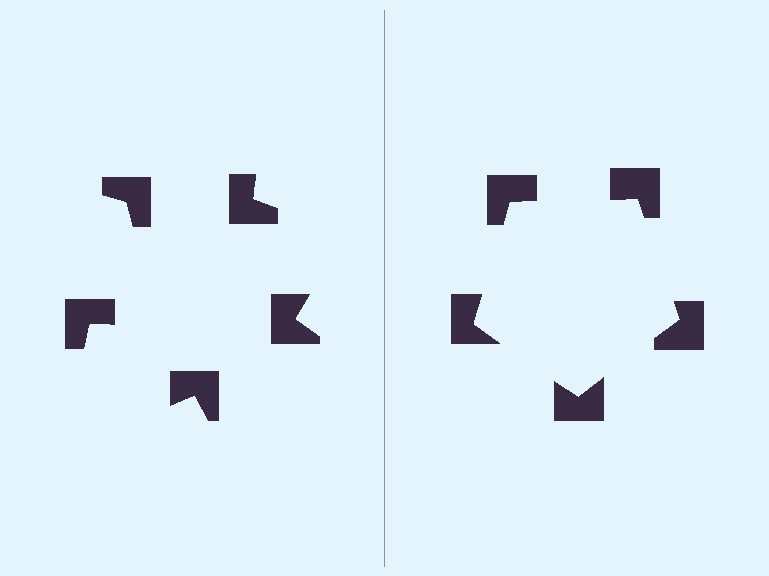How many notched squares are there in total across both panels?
10 — 5 on each side.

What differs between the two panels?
The notched squares are positioned identically on both sides; only the wedge orientations differ. On the right they align to a pentagon; on the left they are misaligned.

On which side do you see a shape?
An illusory pentagon appears on the right side. On the left side the wedge cuts are rotated, so no coherent shape forms.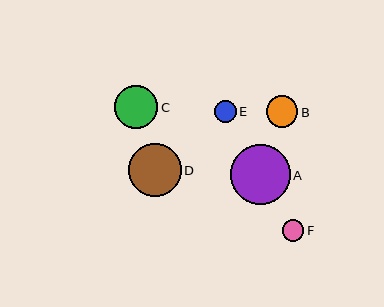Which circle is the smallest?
Circle F is the smallest with a size of approximately 21 pixels.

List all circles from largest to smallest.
From largest to smallest: A, D, C, B, E, F.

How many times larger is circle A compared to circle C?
Circle A is approximately 1.4 times the size of circle C.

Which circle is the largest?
Circle A is the largest with a size of approximately 60 pixels.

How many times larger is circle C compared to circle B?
Circle C is approximately 1.4 times the size of circle B.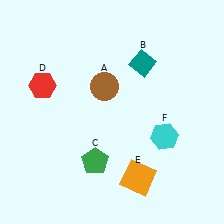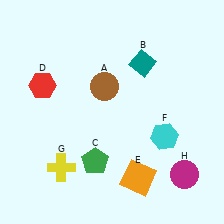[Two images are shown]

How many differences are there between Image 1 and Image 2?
There are 2 differences between the two images.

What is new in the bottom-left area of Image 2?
A yellow cross (G) was added in the bottom-left area of Image 2.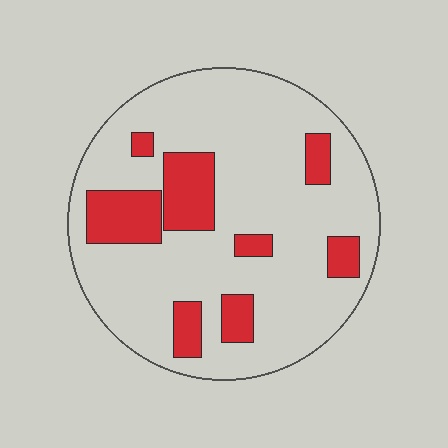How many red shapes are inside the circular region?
8.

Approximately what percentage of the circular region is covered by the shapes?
Approximately 20%.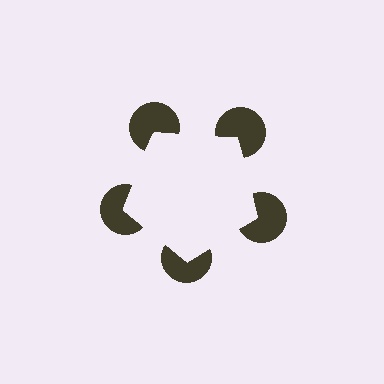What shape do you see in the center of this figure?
An illusory pentagon — its edges are inferred from the aligned wedge cuts in the pac-man discs, not physically drawn.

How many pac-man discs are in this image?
There are 5 — one at each vertex of the illusory pentagon.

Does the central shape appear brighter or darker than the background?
It typically appears slightly brighter than the background, even though no actual brightness change is drawn.